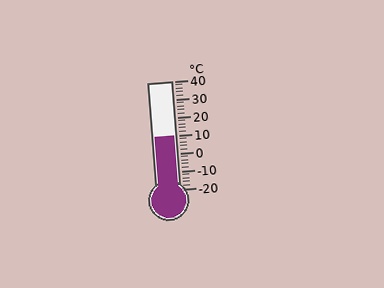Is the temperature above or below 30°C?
The temperature is below 30°C.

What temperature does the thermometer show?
The thermometer shows approximately 10°C.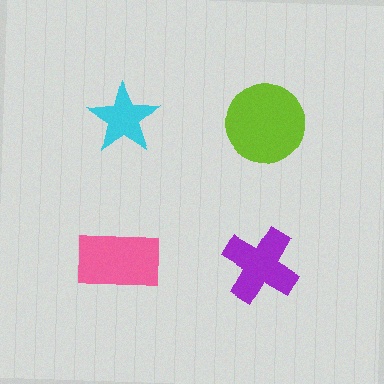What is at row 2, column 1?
A pink rectangle.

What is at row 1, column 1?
A cyan star.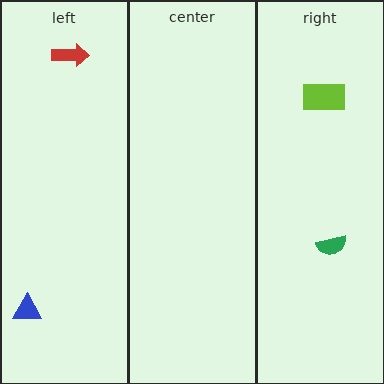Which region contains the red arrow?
The left region.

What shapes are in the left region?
The blue triangle, the red arrow.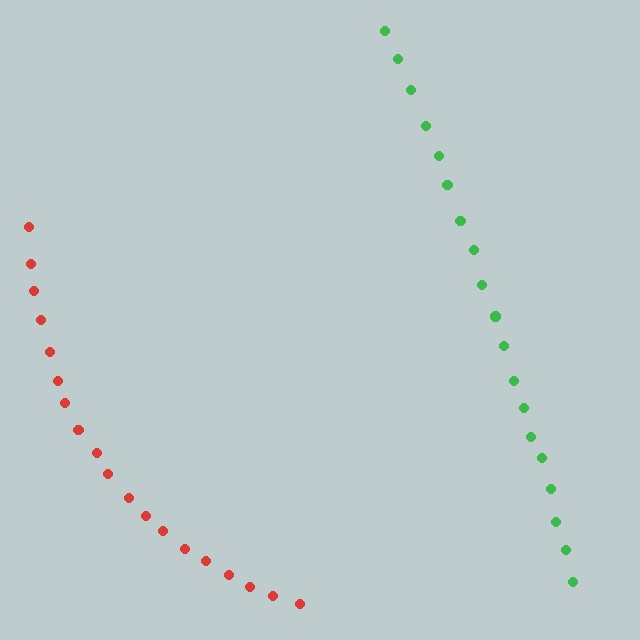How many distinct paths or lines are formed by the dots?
There are 2 distinct paths.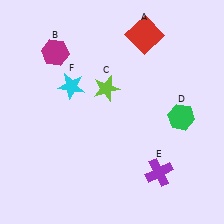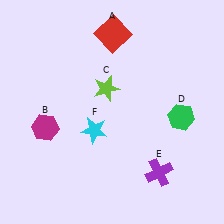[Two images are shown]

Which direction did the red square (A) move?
The red square (A) moved left.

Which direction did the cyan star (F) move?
The cyan star (F) moved down.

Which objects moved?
The objects that moved are: the red square (A), the magenta hexagon (B), the cyan star (F).